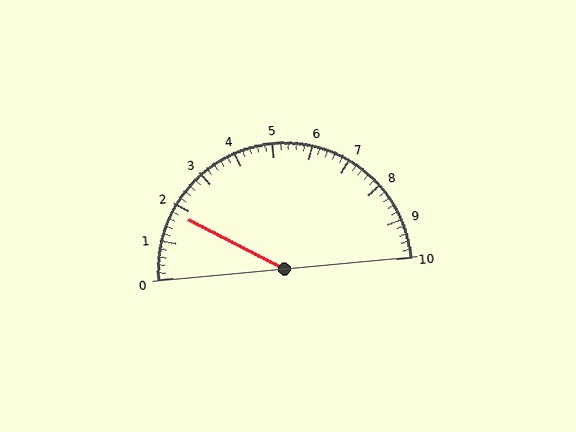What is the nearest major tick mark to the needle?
The nearest major tick mark is 2.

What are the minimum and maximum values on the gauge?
The gauge ranges from 0 to 10.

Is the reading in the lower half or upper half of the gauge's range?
The reading is in the lower half of the range (0 to 10).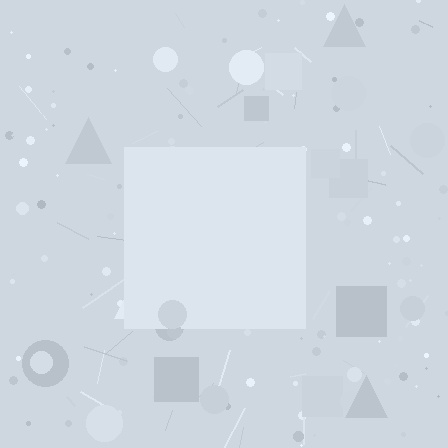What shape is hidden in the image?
A square is hidden in the image.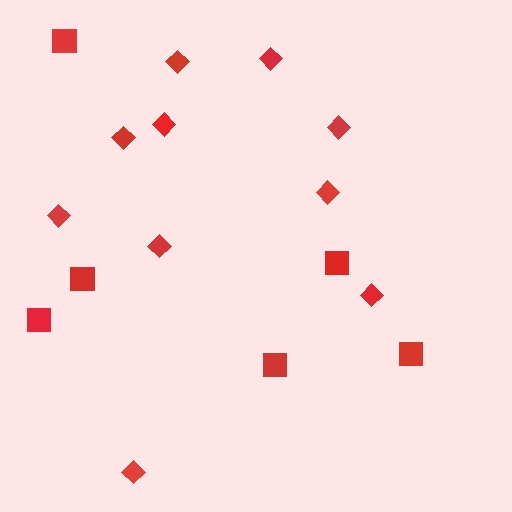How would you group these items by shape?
There are 2 groups: one group of squares (6) and one group of diamonds (10).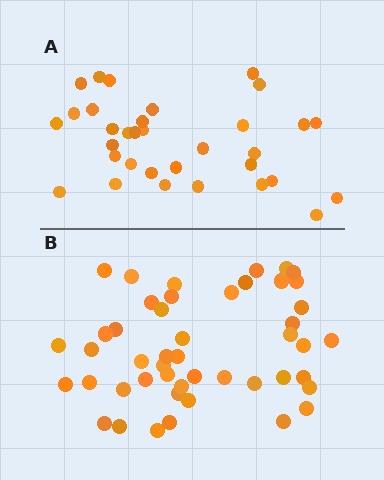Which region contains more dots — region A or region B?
Region B (the bottom region) has more dots.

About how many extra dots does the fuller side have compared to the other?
Region B has approximately 15 more dots than region A.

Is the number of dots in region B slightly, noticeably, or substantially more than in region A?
Region B has noticeably more, but not dramatically so. The ratio is roughly 1.4 to 1.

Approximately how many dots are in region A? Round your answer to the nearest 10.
About 30 dots. (The exact count is 33, which rounds to 30.)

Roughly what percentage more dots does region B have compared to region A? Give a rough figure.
About 40% more.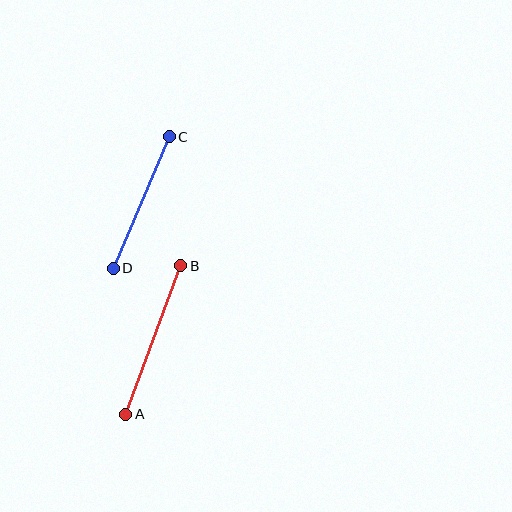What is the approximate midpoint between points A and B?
The midpoint is at approximately (153, 340) pixels.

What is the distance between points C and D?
The distance is approximately 143 pixels.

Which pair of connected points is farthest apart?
Points A and B are farthest apart.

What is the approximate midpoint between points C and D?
The midpoint is at approximately (141, 202) pixels.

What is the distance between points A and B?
The distance is approximately 158 pixels.